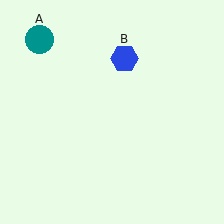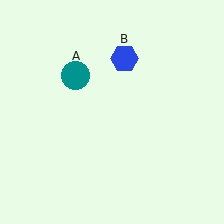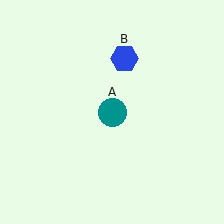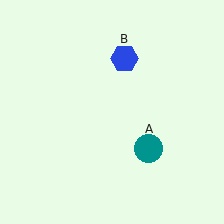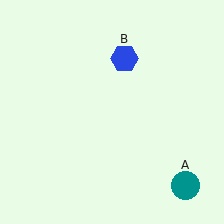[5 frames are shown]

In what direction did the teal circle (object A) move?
The teal circle (object A) moved down and to the right.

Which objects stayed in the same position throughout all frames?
Blue hexagon (object B) remained stationary.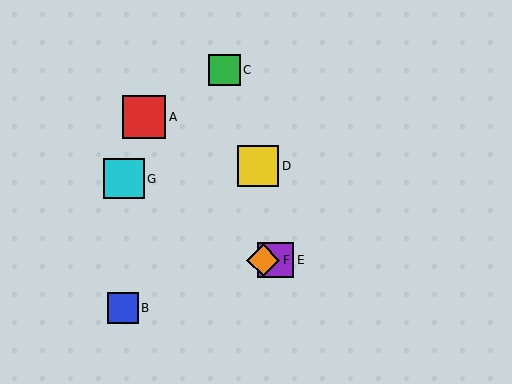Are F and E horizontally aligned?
Yes, both are at y≈260.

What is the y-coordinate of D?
Object D is at y≈166.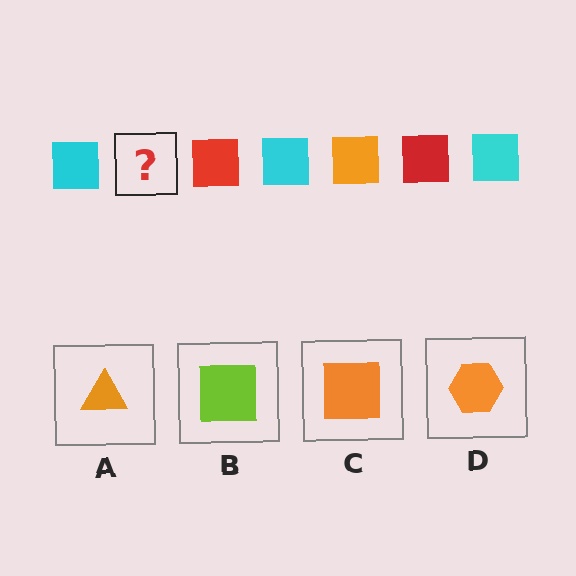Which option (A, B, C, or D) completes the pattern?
C.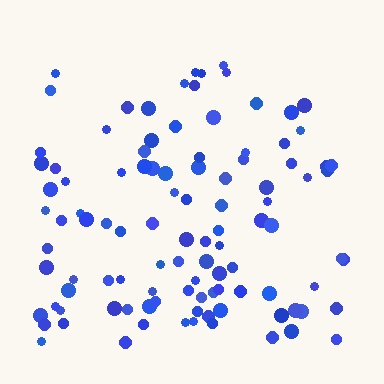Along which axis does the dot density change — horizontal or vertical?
Vertical.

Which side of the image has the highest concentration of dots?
The bottom.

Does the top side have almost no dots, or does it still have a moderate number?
Still a moderate number, just noticeably fewer than the bottom.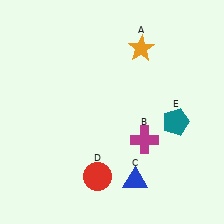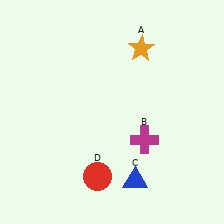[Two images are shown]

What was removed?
The teal pentagon (E) was removed in Image 2.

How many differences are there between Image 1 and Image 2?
There is 1 difference between the two images.